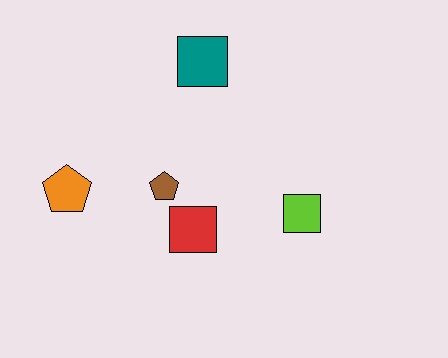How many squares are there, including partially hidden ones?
There are 3 squares.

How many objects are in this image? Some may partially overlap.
There are 5 objects.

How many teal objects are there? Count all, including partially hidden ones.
There is 1 teal object.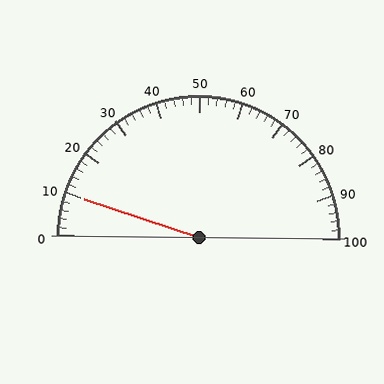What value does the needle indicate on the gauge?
The needle indicates approximately 10.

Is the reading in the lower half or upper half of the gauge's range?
The reading is in the lower half of the range (0 to 100).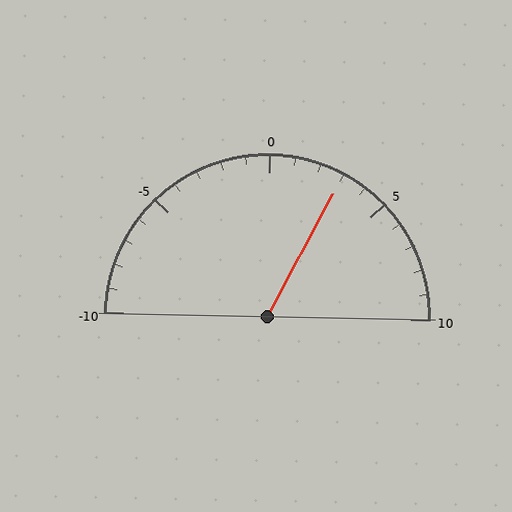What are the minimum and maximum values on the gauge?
The gauge ranges from -10 to 10.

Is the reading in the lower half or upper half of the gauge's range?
The reading is in the upper half of the range (-10 to 10).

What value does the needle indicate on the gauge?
The needle indicates approximately 3.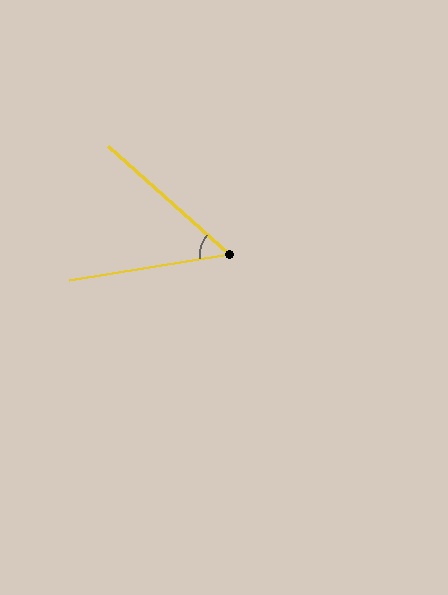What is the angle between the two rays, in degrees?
Approximately 51 degrees.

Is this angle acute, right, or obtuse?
It is acute.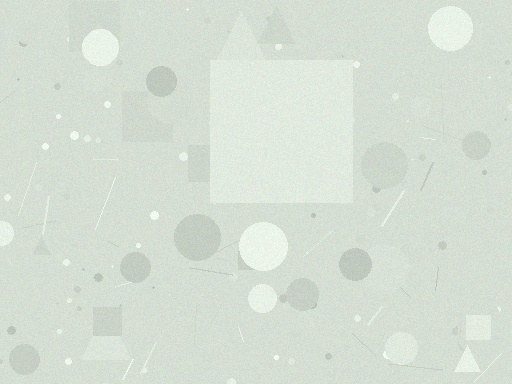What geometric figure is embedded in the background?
A square is embedded in the background.